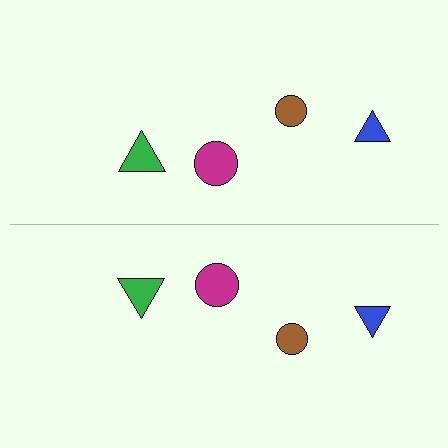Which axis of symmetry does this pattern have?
The pattern has a horizontal axis of symmetry running through the center of the image.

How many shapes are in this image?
There are 8 shapes in this image.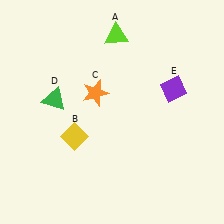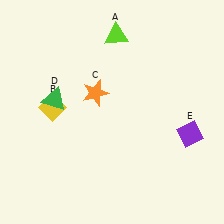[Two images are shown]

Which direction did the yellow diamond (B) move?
The yellow diamond (B) moved up.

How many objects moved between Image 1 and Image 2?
2 objects moved between the two images.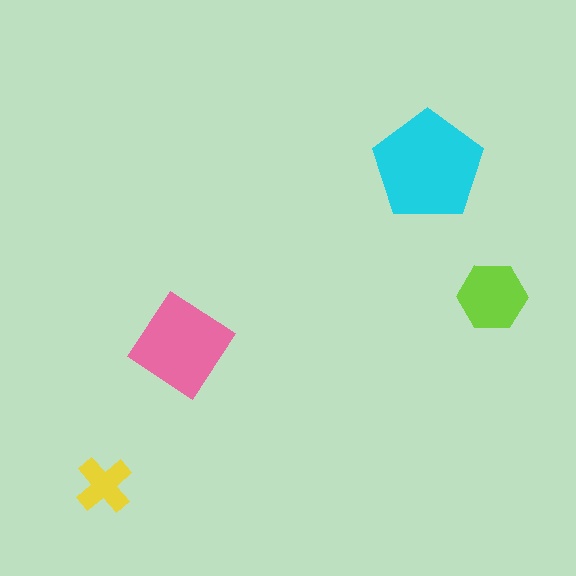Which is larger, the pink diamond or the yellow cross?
The pink diamond.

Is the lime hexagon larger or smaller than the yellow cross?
Larger.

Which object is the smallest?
The yellow cross.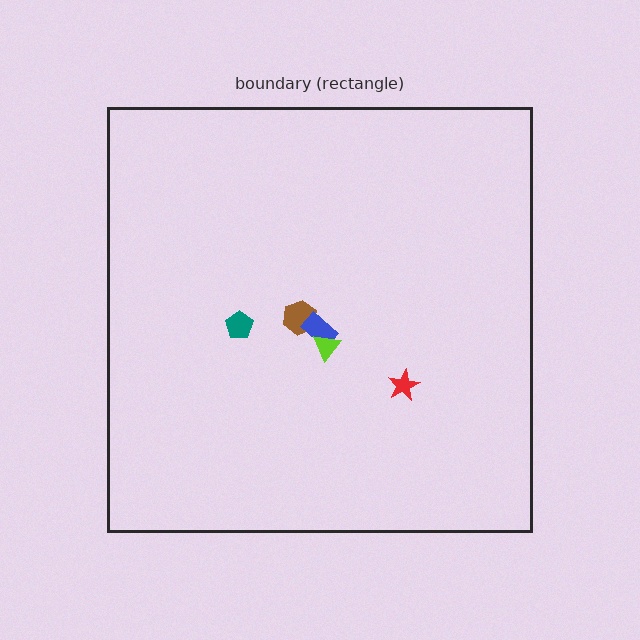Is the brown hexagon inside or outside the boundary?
Inside.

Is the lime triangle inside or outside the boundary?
Inside.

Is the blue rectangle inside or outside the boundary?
Inside.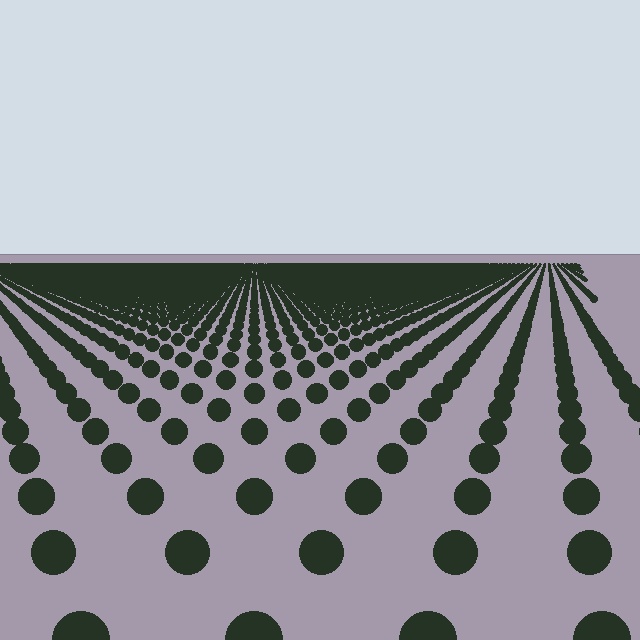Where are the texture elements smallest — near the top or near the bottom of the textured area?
Near the top.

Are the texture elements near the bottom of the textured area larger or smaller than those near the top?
Larger. Near the bottom, elements are closer to the viewer and appear at a bigger on-screen size.